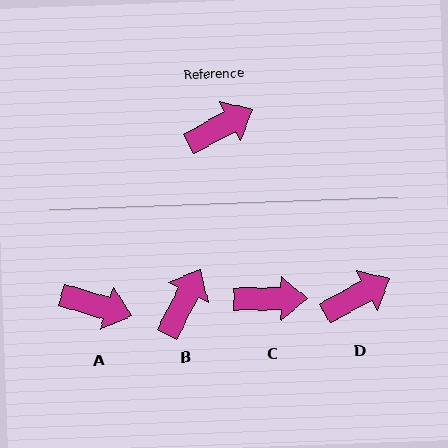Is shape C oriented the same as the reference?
No, it is off by about 28 degrees.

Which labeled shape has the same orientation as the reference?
D.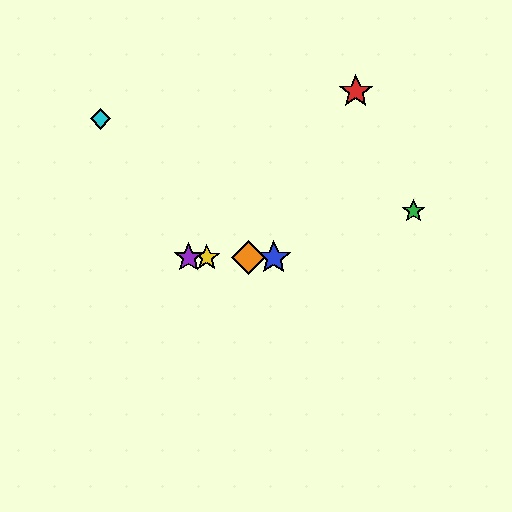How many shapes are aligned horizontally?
4 shapes (the blue star, the yellow star, the purple star, the orange diamond) are aligned horizontally.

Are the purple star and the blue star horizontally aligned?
Yes, both are at y≈258.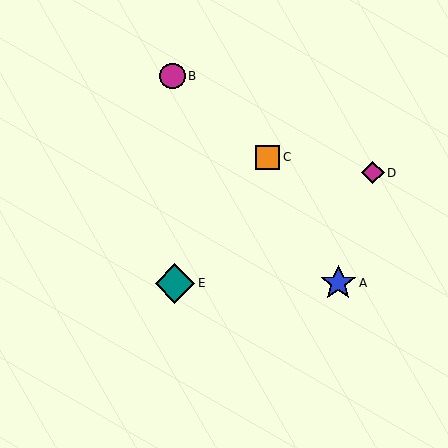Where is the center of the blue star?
The center of the blue star is at (338, 283).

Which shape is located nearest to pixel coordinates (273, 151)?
The orange square (labeled C) at (268, 157) is nearest to that location.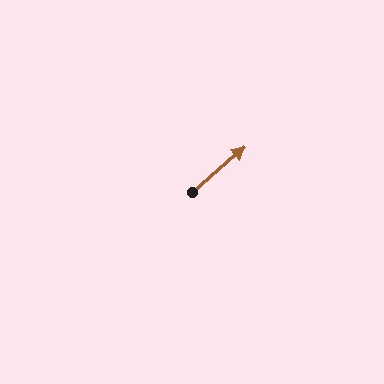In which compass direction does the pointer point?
Northeast.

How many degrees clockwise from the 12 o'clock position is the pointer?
Approximately 49 degrees.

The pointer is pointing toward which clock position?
Roughly 2 o'clock.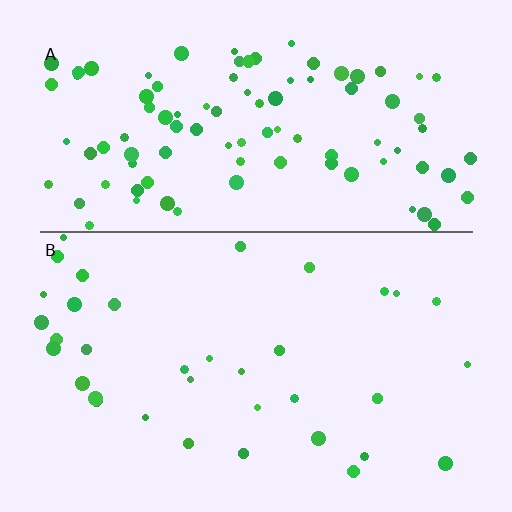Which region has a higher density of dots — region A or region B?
A (the top).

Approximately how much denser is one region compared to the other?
Approximately 2.7× — region A over region B.